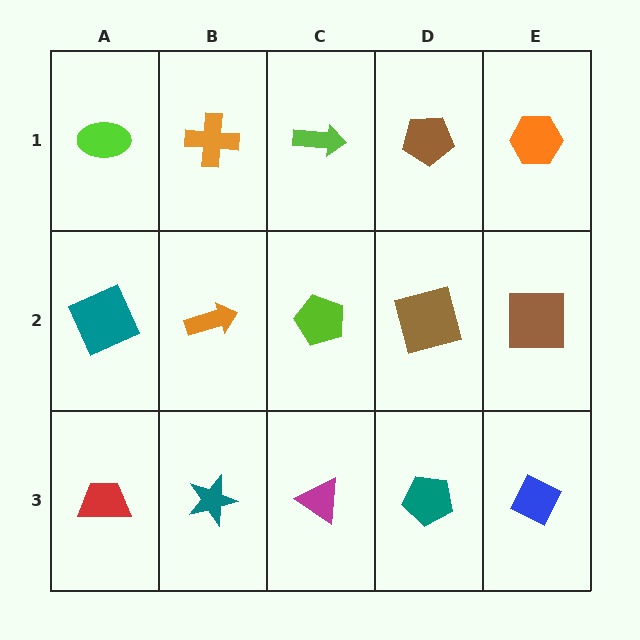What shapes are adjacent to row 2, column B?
An orange cross (row 1, column B), a teal star (row 3, column B), a teal square (row 2, column A), a lime pentagon (row 2, column C).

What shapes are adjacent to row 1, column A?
A teal square (row 2, column A), an orange cross (row 1, column B).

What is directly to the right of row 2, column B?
A lime pentagon.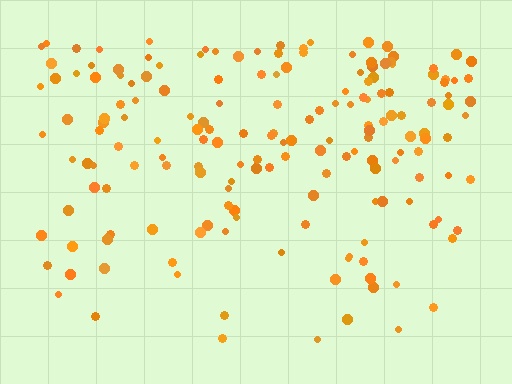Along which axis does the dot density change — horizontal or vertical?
Vertical.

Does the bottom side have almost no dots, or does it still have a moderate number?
Still a moderate number, just noticeably fewer than the top.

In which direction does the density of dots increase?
From bottom to top, with the top side densest.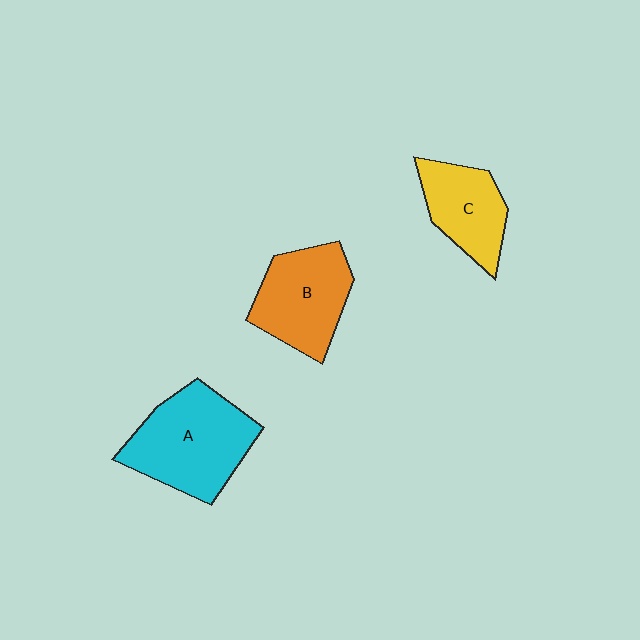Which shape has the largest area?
Shape A (cyan).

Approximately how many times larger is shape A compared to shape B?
Approximately 1.3 times.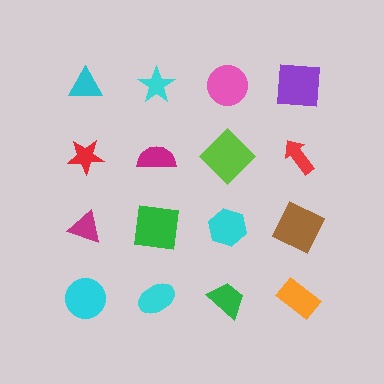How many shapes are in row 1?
4 shapes.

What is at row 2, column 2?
A magenta semicircle.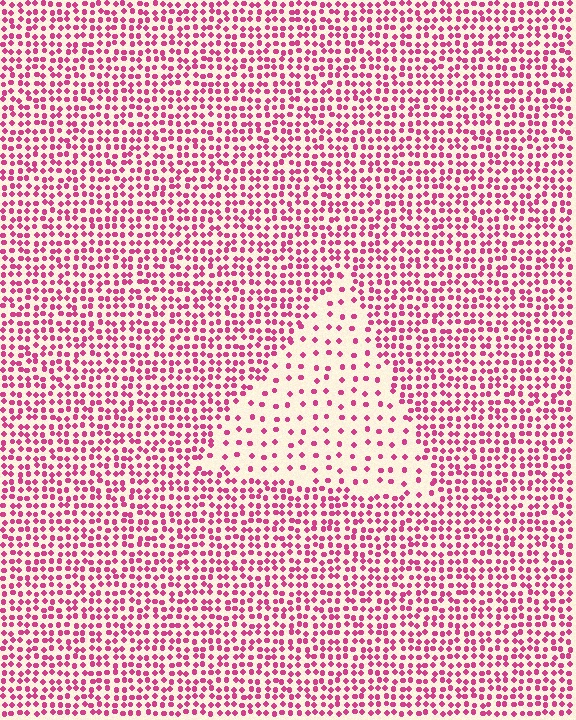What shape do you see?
I see a triangle.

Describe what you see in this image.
The image contains small magenta elements arranged at two different densities. A triangle-shaped region is visible where the elements are less densely packed than the surrounding area.